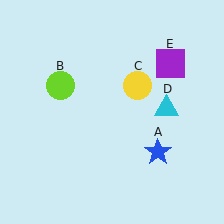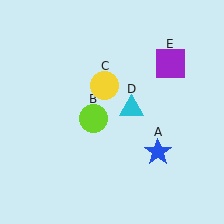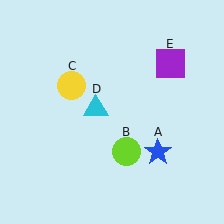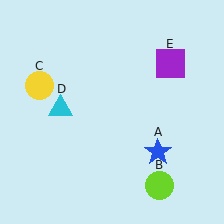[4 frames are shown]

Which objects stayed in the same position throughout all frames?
Blue star (object A) and purple square (object E) remained stationary.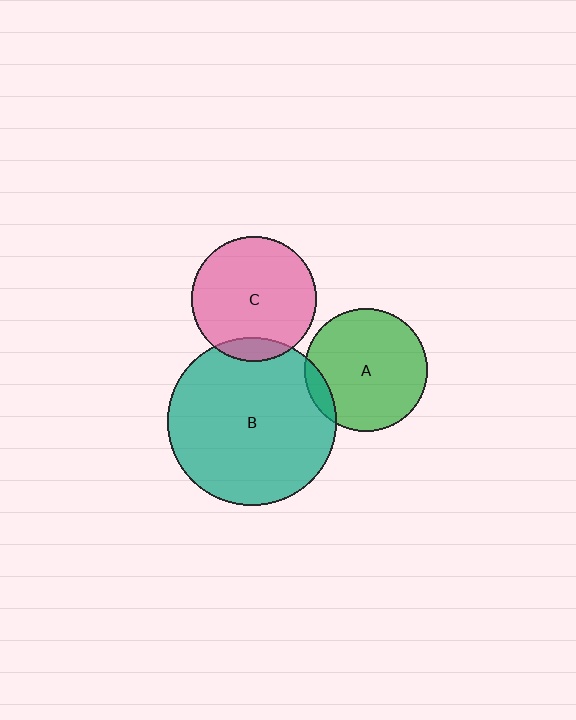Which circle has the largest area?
Circle B (teal).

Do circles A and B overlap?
Yes.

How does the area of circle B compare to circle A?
Approximately 1.9 times.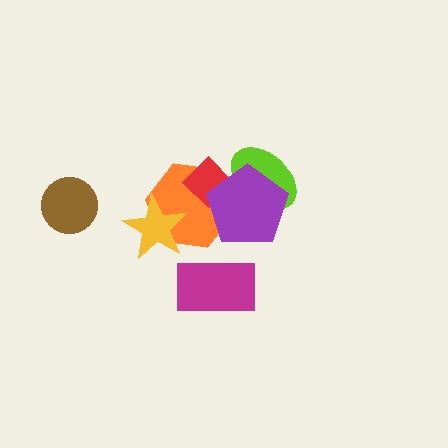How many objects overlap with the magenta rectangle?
0 objects overlap with the magenta rectangle.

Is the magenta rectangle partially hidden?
No, no other shape covers it.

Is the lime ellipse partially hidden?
Yes, it is partially covered by another shape.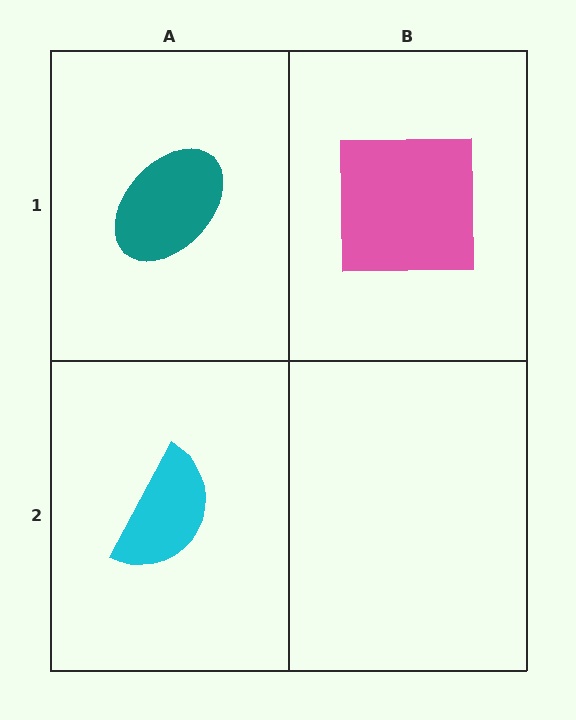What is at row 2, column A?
A cyan semicircle.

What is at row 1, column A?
A teal ellipse.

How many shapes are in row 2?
1 shape.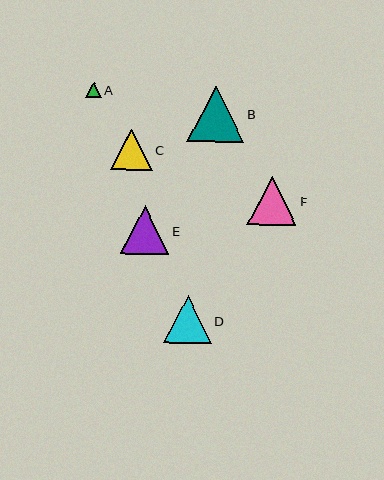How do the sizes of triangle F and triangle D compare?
Triangle F and triangle D are approximately the same size.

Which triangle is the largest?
Triangle B is the largest with a size of approximately 56 pixels.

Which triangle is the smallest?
Triangle A is the smallest with a size of approximately 15 pixels.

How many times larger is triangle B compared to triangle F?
Triangle B is approximately 1.2 times the size of triangle F.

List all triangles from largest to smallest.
From largest to smallest: B, F, E, D, C, A.